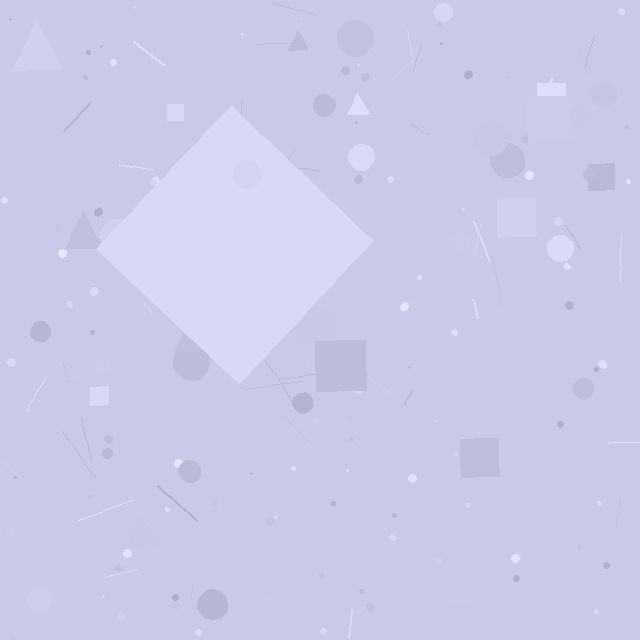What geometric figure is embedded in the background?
A diamond is embedded in the background.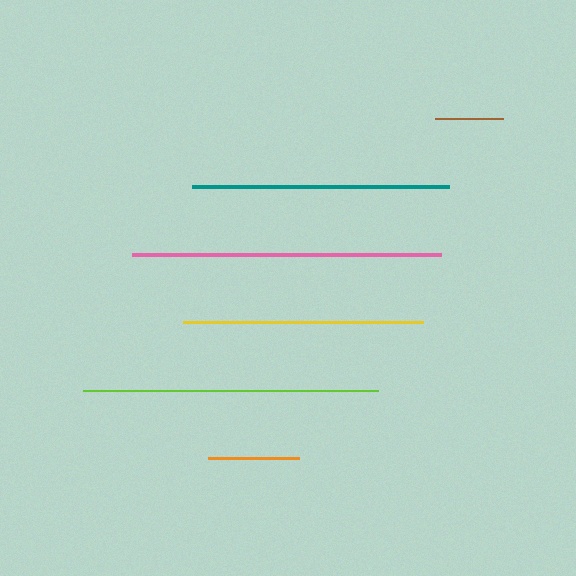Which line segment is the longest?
The pink line is the longest at approximately 308 pixels.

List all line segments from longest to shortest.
From longest to shortest: pink, lime, teal, yellow, orange, brown.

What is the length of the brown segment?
The brown segment is approximately 68 pixels long.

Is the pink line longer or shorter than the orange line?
The pink line is longer than the orange line.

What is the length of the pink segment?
The pink segment is approximately 308 pixels long.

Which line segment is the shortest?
The brown line is the shortest at approximately 68 pixels.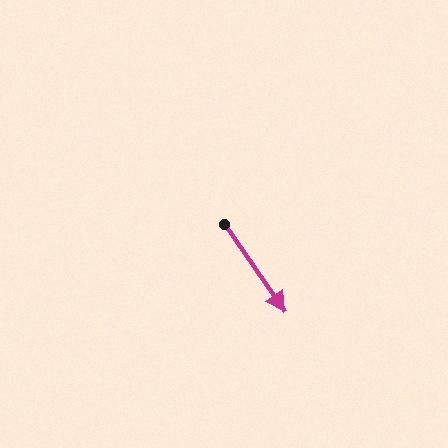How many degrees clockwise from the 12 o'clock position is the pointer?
Approximately 145 degrees.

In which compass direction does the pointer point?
Southeast.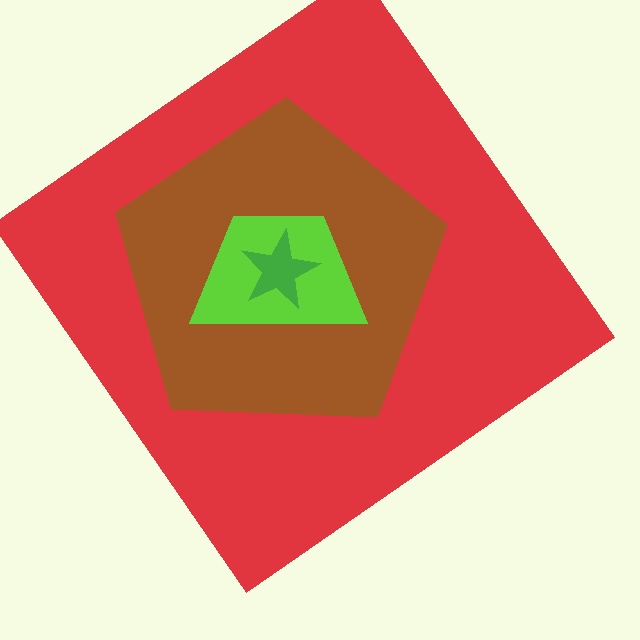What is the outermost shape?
The red diamond.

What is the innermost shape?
The green star.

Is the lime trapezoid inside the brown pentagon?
Yes.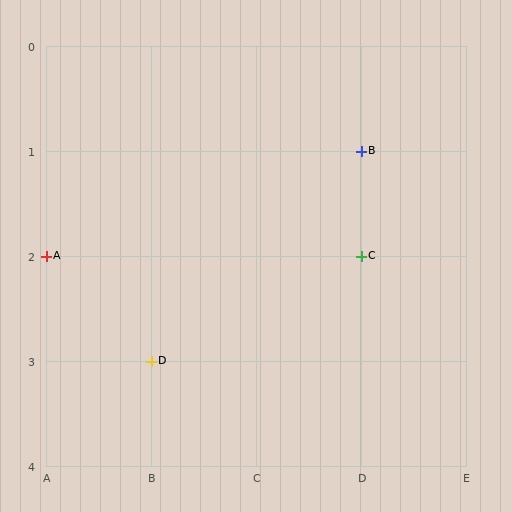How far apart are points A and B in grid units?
Points A and B are 3 columns and 1 row apart (about 3.2 grid units diagonally).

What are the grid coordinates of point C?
Point C is at grid coordinates (D, 2).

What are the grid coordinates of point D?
Point D is at grid coordinates (B, 3).